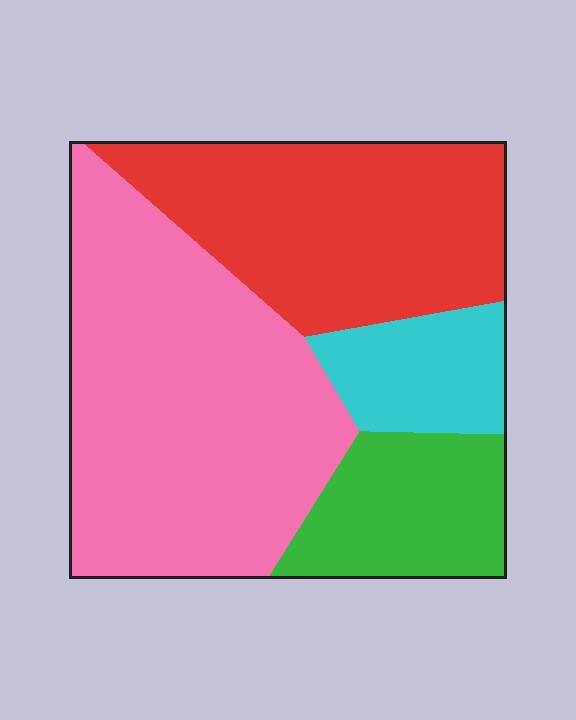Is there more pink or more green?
Pink.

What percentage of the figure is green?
Green takes up about one sixth (1/6) of the figure.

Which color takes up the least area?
Cyan, at roughly 10%.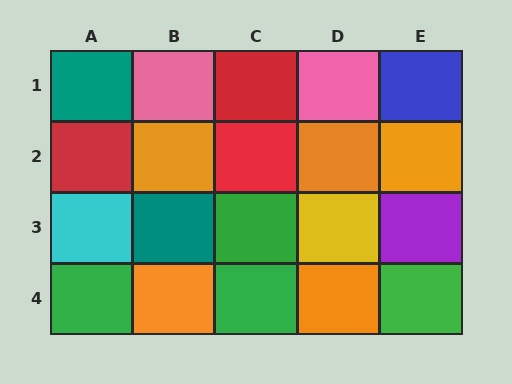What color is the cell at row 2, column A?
Red.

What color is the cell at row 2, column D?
Orange.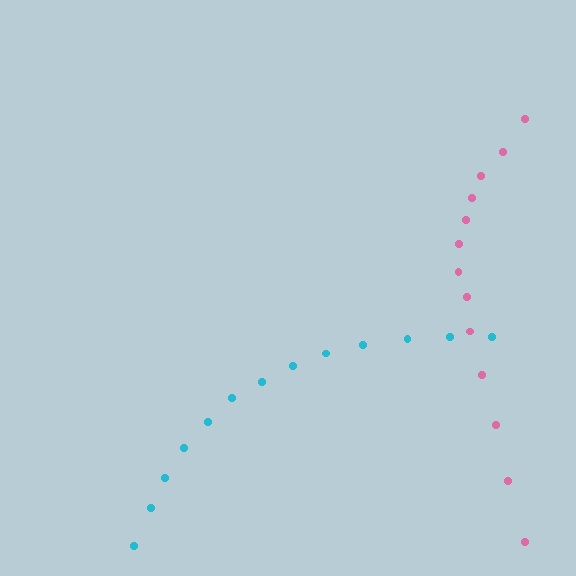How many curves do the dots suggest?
There are 2 distinct paths.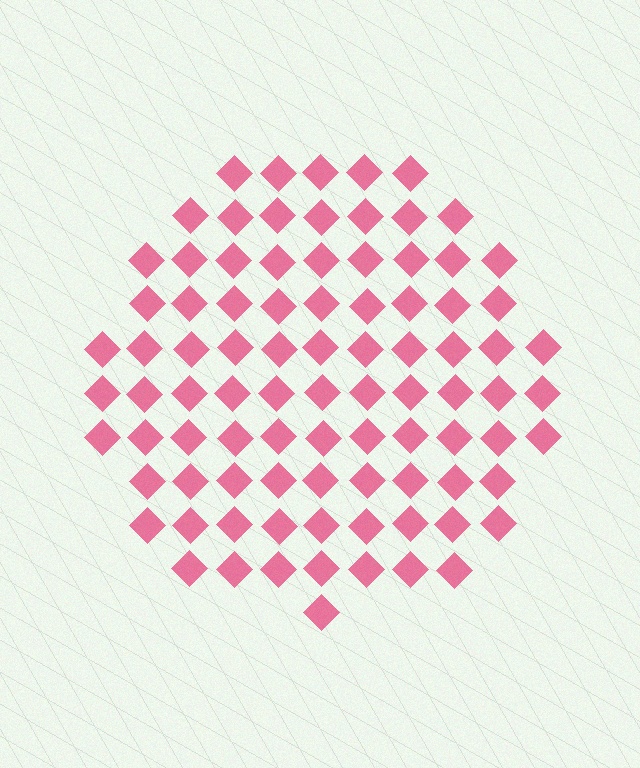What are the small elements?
The small elements are diamonds.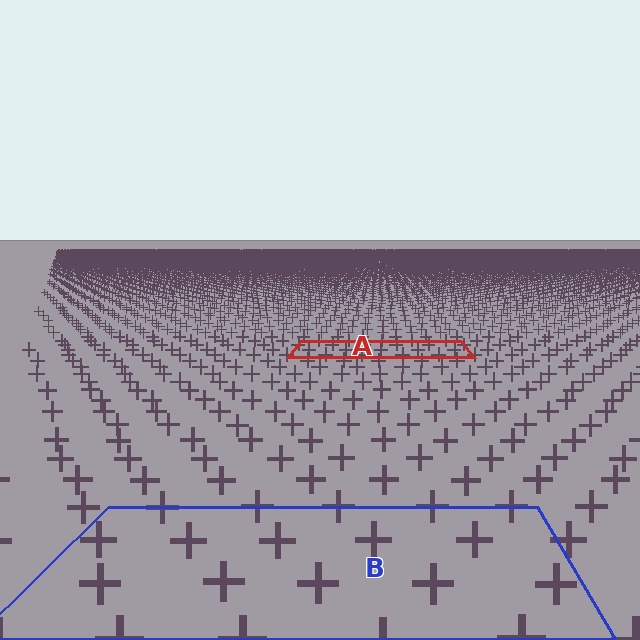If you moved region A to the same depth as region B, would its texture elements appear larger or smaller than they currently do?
They would appear larger. At a closer depth, the same texture elements are projected at a bigger on-screen size.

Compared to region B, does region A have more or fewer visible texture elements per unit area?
Region A has more texture elements per unit area — they are packed more densely because it is farther away.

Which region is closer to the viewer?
Region B is closer. The texture elements there are larger and more spread out.